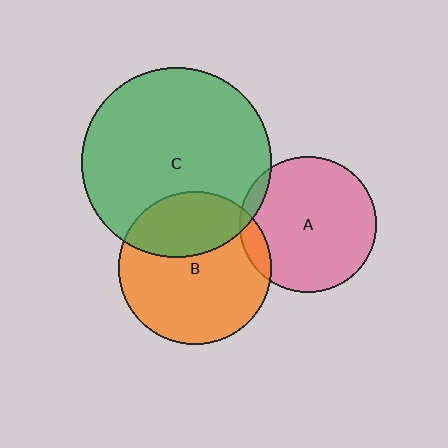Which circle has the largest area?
Circle C (green).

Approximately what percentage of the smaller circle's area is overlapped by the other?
Approximately 10%.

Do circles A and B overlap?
Yes.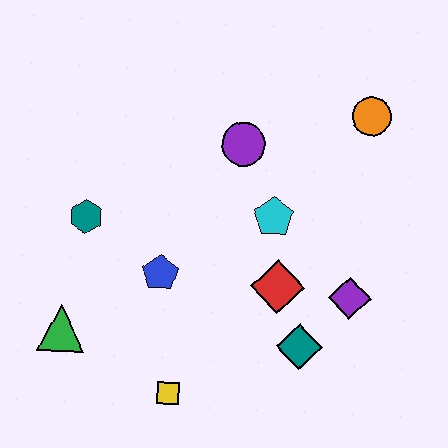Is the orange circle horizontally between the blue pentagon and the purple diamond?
No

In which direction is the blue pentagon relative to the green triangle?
The blue pentagon is to the right of the green triangle.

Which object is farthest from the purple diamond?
The green triangle is farthest from the purple diamond.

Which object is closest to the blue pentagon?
The teal hexagon is closest to the blue pentagon.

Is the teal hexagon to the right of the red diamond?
No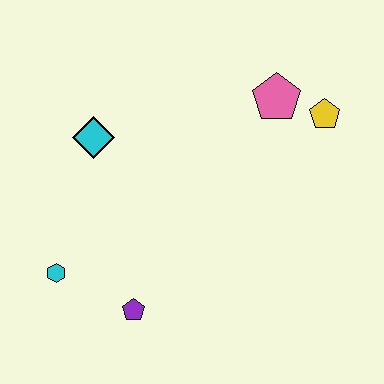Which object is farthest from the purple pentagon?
The yellow pentagon is farthest from the purple pentagon.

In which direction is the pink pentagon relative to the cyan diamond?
The pink pentagon is to the right of the cyan diamond.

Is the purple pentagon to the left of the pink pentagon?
Yes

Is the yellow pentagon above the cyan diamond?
Yes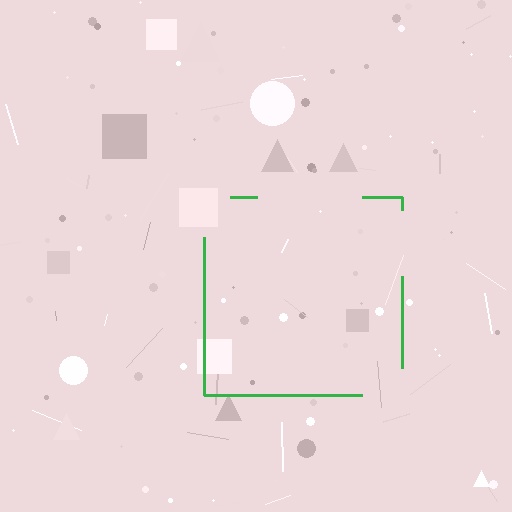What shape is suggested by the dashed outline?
The dashed outline suggests a square.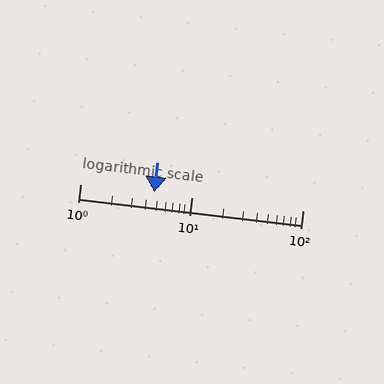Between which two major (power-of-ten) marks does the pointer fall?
The pointer is between 1 and 10.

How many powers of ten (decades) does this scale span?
The scale spans 2 decades, from 1 to 100.